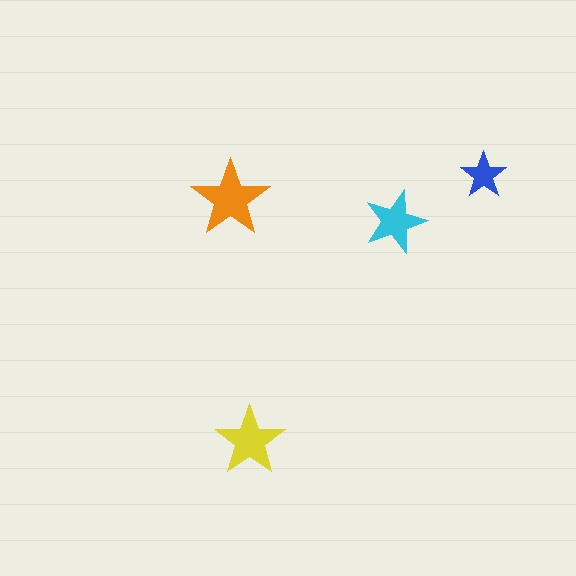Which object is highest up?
The blue star is topmost.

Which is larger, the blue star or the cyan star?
The cyan one.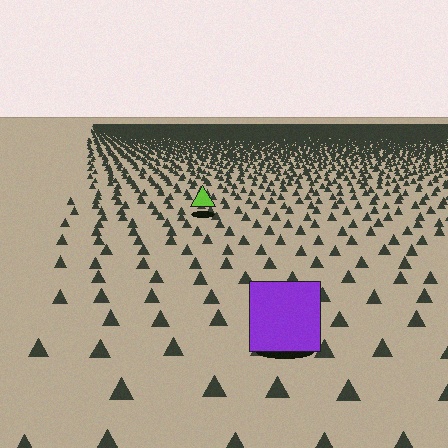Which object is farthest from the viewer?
The lime triangle is farthest from the viewer. It appears smaller and the ground texture around it is denser.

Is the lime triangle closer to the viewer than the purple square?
No. The purple square is closer — you can tell from the texture gradient: the ground texture is coarser near it.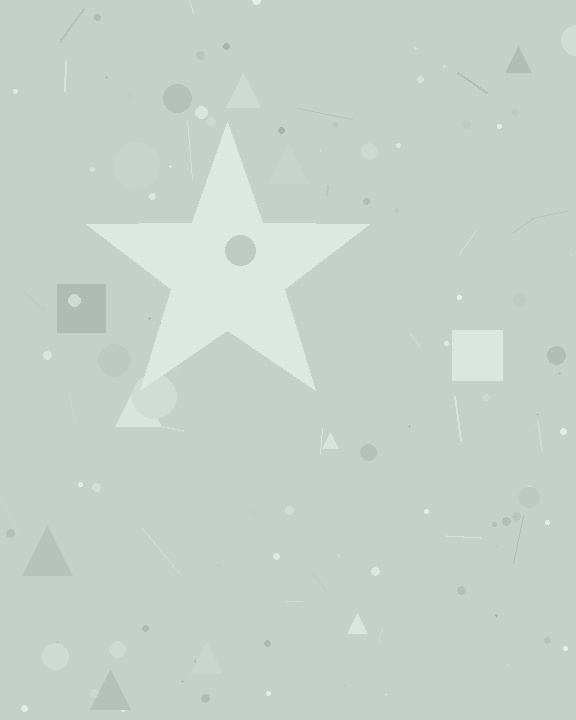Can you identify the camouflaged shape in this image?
The camouflaged shape is a star.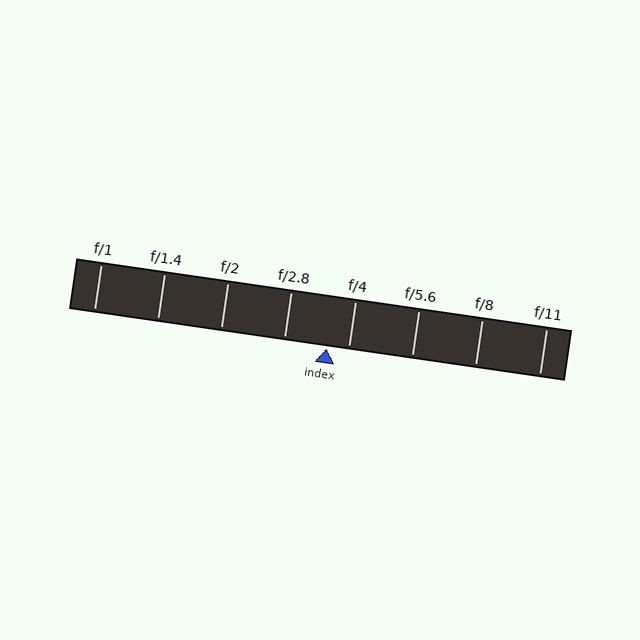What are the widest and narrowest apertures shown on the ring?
The widest aperture shown is f/1 and the narrowest is f/11.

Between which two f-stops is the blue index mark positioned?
The index mark is between f/2.8 and f/4.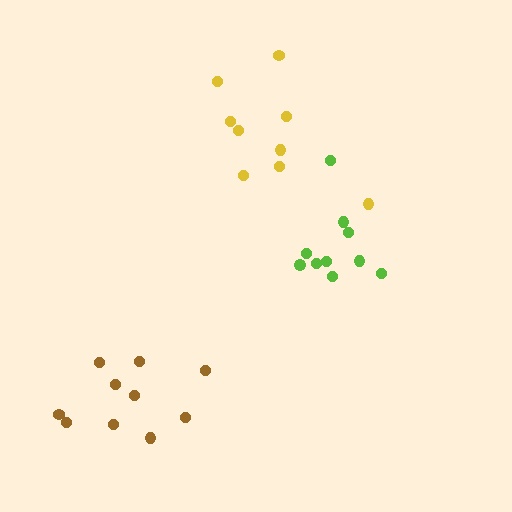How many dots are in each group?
Group 1: 9 dots, Group 2: 10 dots, Group 3: 10 dots (29 total).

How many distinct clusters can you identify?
There are 3 distinct clusters.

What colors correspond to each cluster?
The clusters are colored: yellow, lime, brown.